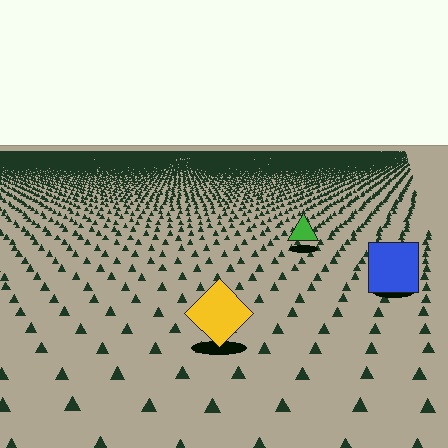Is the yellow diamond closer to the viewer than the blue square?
Yes. The yellow diamond is closer — you can tell from the texture gradient: the ground texture is coarser near it.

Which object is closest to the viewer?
The yellow diamond is closest. The texture marks near it are larger and more spread out.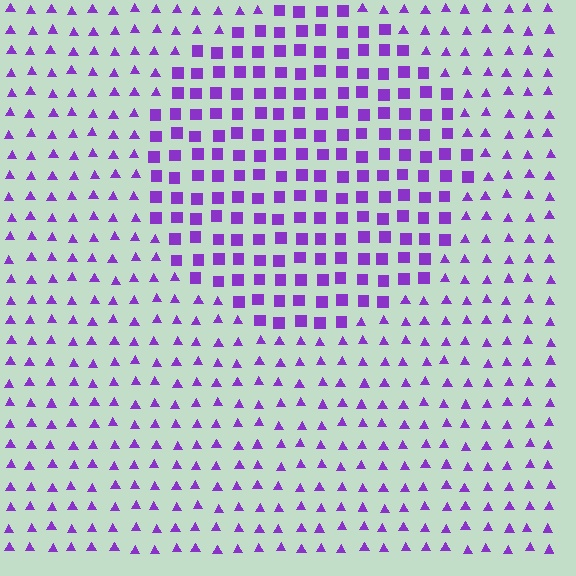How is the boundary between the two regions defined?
The boundary is defined by a change in element shape: squares inside vs. triangles outside. All elements share the same color and spacing.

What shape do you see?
I see a circle.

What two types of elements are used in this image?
The image uses squares inside the circle region and triangles outside it.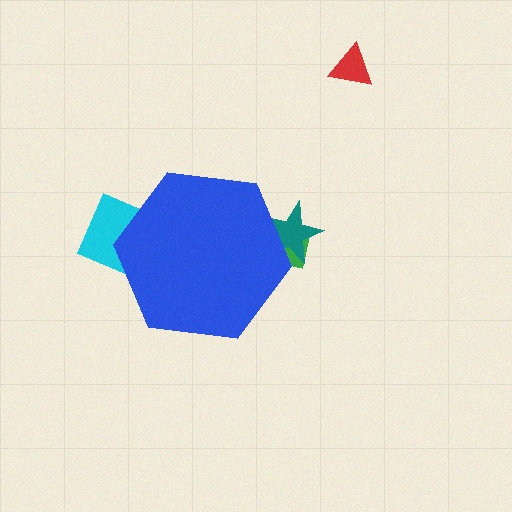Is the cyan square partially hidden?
Yes, the cyan square is partially hidden behind the blue hexagon.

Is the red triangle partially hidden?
No, the red triangle is fully visible.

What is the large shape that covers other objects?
A blue hexagon.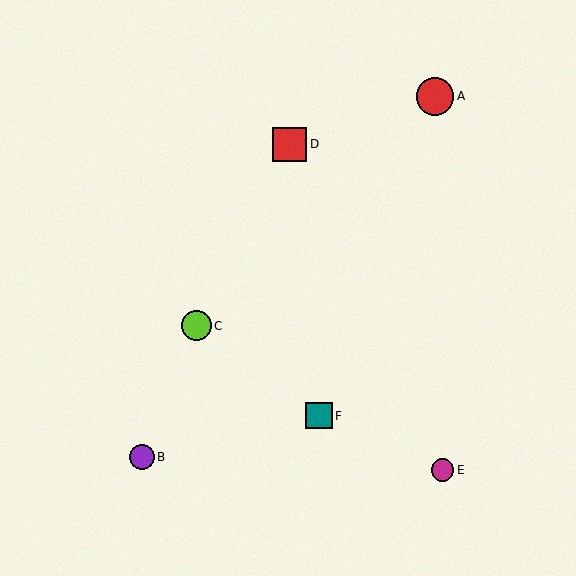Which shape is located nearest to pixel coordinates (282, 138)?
The red square (labeled D) at (290, 144) is nearest to that location.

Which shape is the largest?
The red circle (labeled A) is the largest.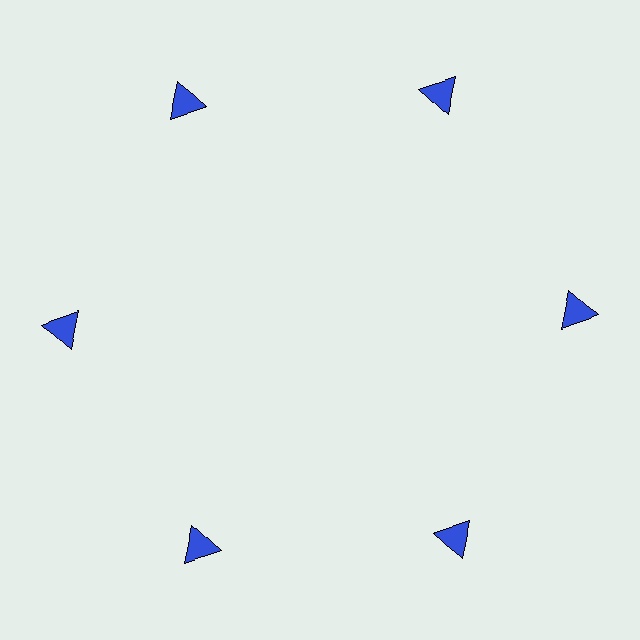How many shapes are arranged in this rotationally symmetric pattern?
There are 6 shapes, arranged in 6 groups of 1.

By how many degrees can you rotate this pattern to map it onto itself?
The pattern maps onto itself every 60 degrees of rotation.